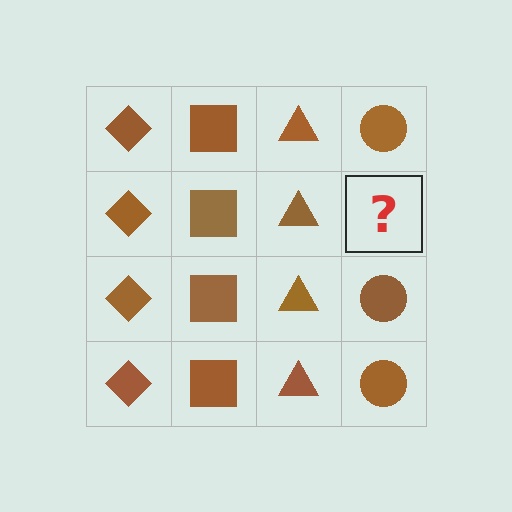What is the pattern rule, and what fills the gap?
The rule is that each column has a consistent shape. The gap should be filled with a brown circle.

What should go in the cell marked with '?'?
The missing cell should contain a brown circle.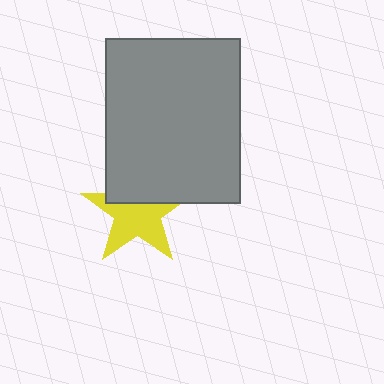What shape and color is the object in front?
The object in front is a gray rectangle.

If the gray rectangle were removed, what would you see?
You would see the complete yellow star.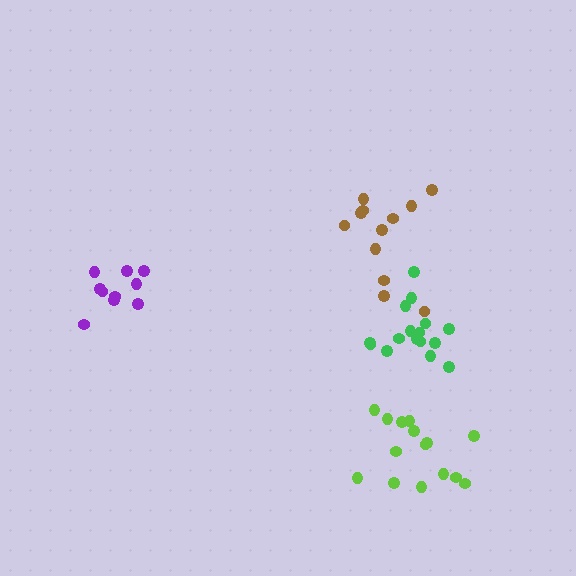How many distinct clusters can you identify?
There are 4 distinct clusters.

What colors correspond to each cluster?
The clusters are colored: brown, lime, purple, green.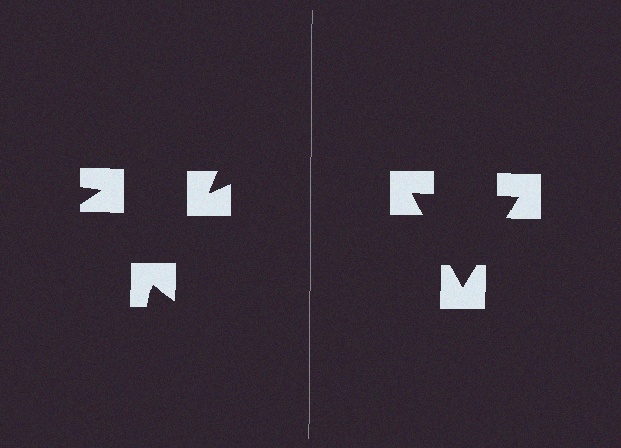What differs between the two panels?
The notched squares are positioned identically on both sides; only the wedge orientations differ. On the right they align to a triangle; on the left they are misaligned.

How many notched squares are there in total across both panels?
6 — 3 on each side.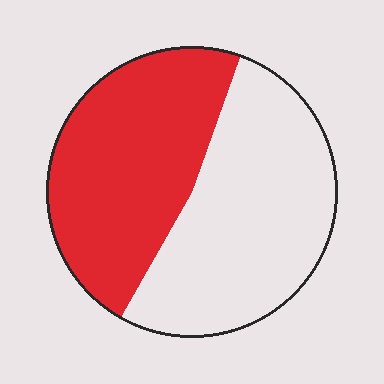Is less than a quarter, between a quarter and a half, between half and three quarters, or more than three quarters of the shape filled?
Between a quarter and a half.